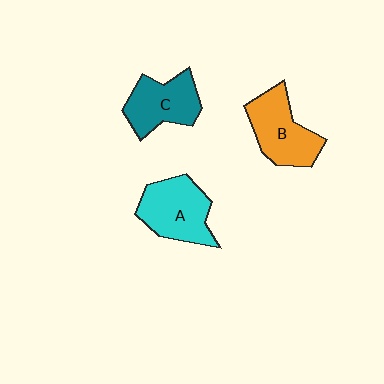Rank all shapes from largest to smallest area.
From largest to smallest: A (cyan), B (orange), C (teal).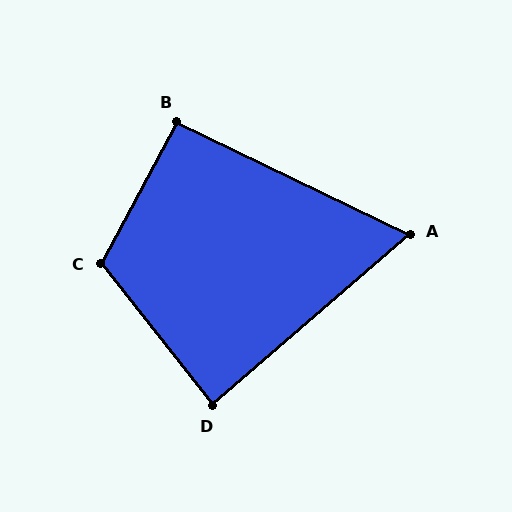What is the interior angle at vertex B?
Approximately 92 degrees (approximately right).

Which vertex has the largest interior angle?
C, at approximately 113 degrees.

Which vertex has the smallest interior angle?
A, at approximately 67 degrees.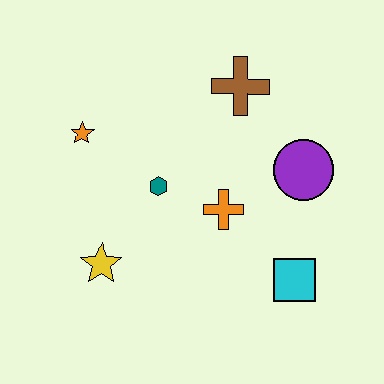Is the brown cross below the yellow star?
No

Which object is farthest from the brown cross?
The yellow star is farthest from the brown cross.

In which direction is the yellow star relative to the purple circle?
The yellow star is to the left of the purple circle.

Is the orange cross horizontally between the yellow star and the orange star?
No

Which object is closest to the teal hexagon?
The orange cross is closest to the teal hexagon.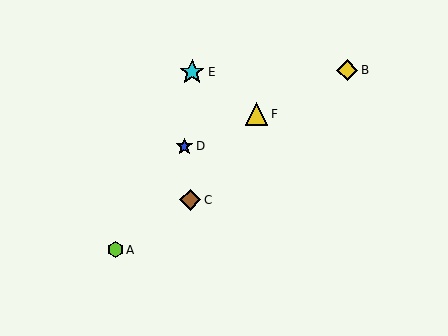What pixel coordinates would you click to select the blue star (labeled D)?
Click at (184, 146) to select the blue star D.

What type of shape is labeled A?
Shape A is a lime hexagon.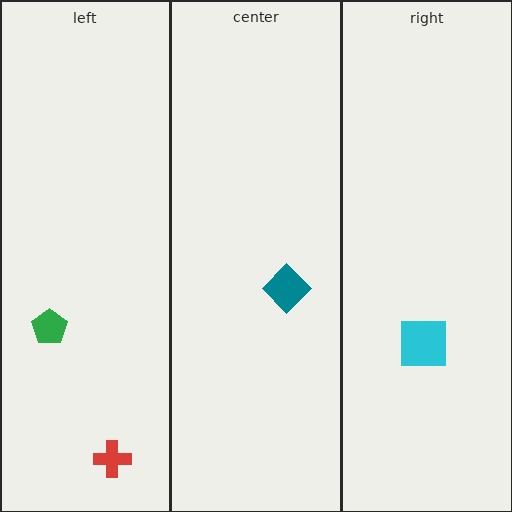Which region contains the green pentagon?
The left region.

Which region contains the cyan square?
The right region.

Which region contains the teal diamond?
The center region.